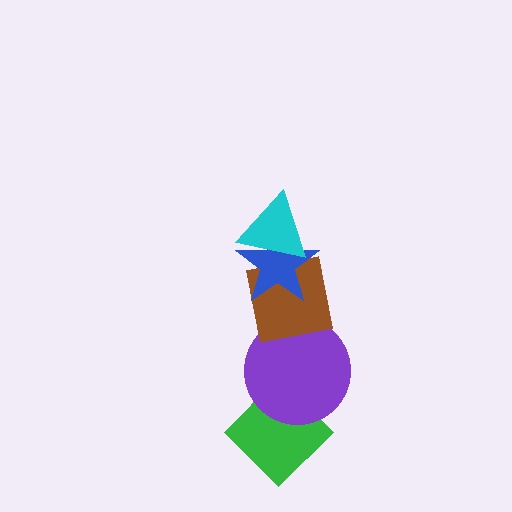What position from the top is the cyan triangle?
The cyan triangle is 1st from the top.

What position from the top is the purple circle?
The purple circle is 4th from the top.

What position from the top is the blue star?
The blue star is 2nd from the top.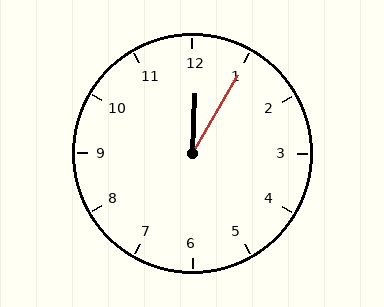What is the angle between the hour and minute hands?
Approximately 28 degrees.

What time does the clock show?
12:05.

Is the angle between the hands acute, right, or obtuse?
It is acute.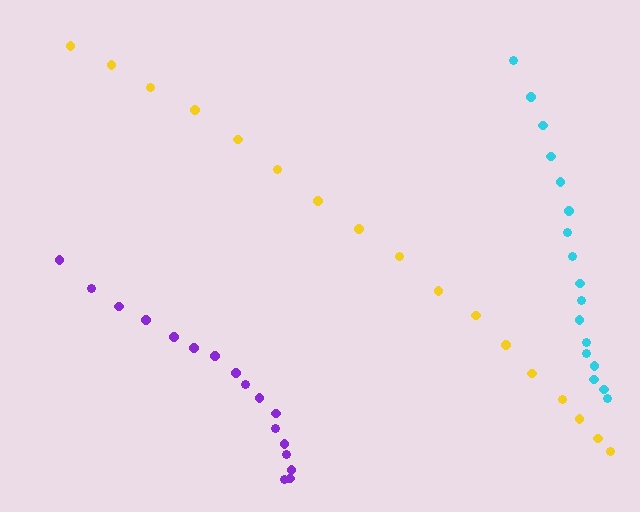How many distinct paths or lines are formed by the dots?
There are 3 distinct paths.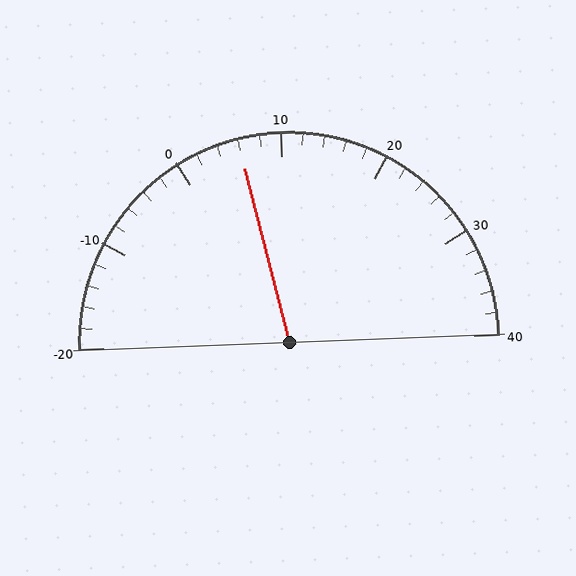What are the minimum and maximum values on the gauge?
The gauge ranges from -20 to 40.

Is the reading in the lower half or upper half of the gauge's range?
The reading is in the lower half of the range (-20 to 40).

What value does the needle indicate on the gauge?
The needle indicates approximately 6.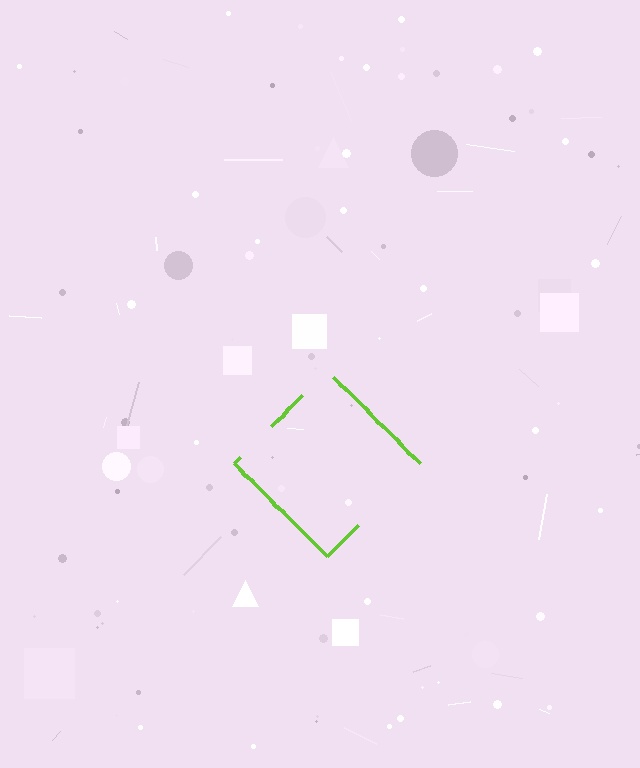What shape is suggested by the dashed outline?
The dashed outline suggests a diamond.